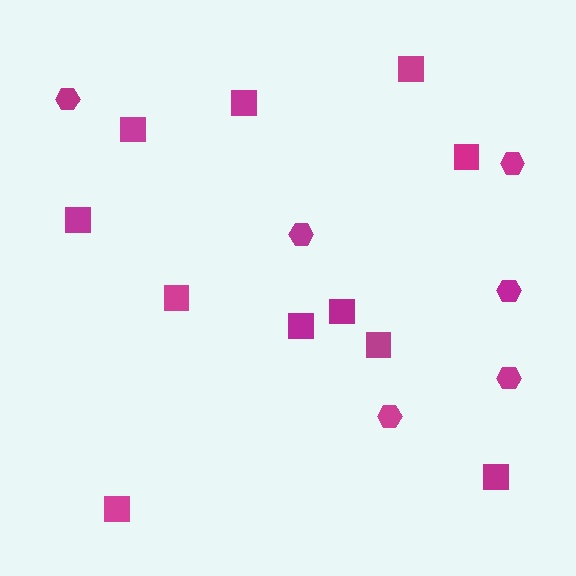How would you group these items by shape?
There are 2 groups: one group of squares (11) and one group of hexagons (6).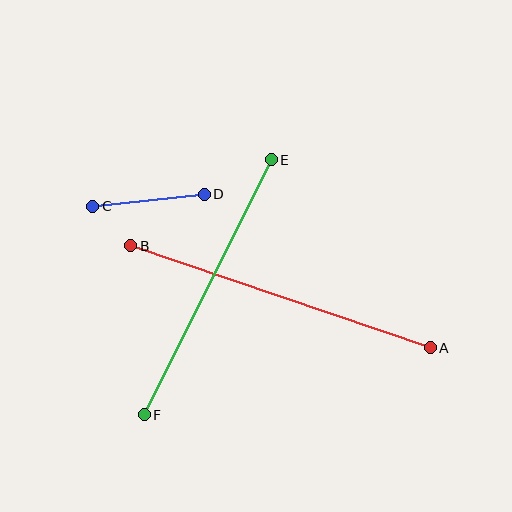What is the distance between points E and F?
The distance is approximately 285 pixels.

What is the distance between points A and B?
The distance is approximately 316 pixels.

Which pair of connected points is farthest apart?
Points A and B are farthest apart.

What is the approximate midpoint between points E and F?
The midpoint is at approximately (208, 287) pixels.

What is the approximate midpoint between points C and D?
The midpoint is at approximately (149, 200) pixels.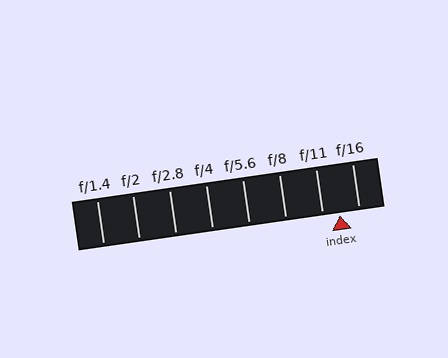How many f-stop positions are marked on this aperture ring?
There are 8 f-stop positions marked.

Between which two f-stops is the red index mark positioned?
The index mark is between f/11 and f/16.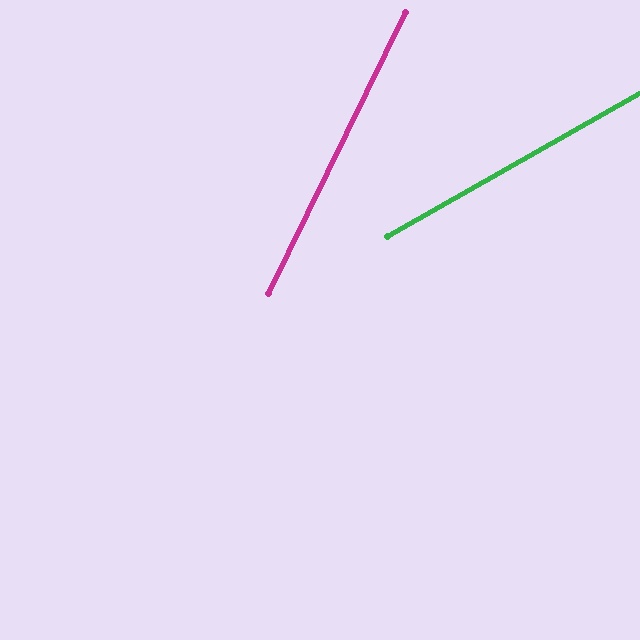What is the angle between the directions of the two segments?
Approximately 34 degrees.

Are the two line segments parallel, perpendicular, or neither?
Neither parallel nor perpendicular — they differ by about 34°.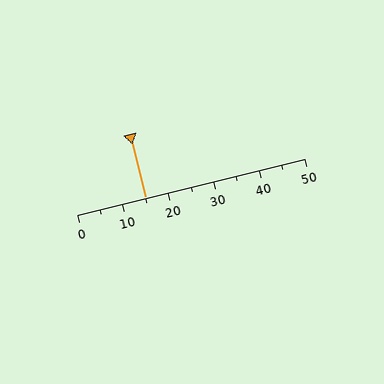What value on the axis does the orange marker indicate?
The marker indicates approximately 15.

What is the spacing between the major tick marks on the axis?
The major ticks are spaced 10 apart.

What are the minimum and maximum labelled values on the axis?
The axis runs from 0 to 50.